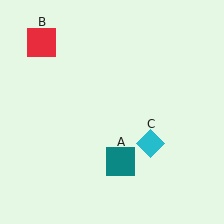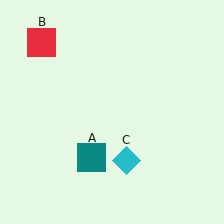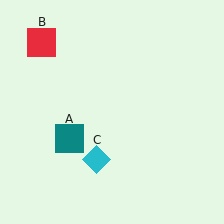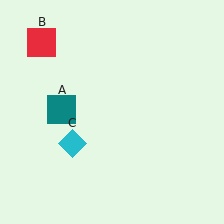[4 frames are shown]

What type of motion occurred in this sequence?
The teal square (object A), cyan diamond (object C) rotated clockwise around the center of the scene.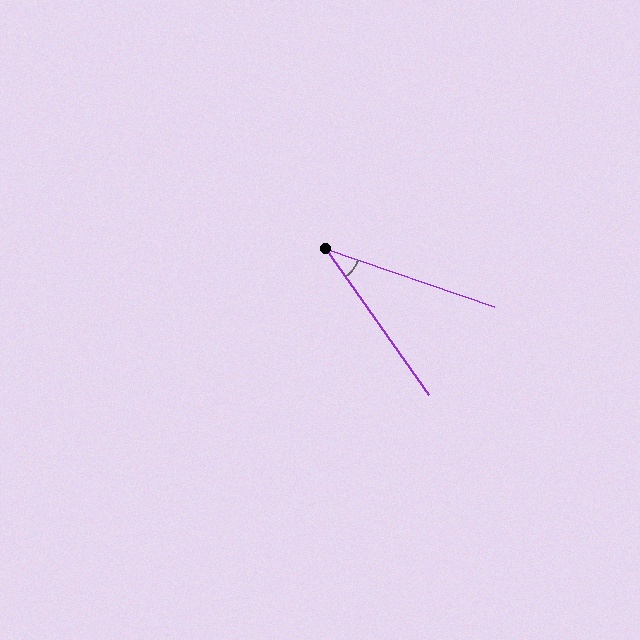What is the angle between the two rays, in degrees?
Approximately 36 degrees.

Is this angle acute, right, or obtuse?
It is acute.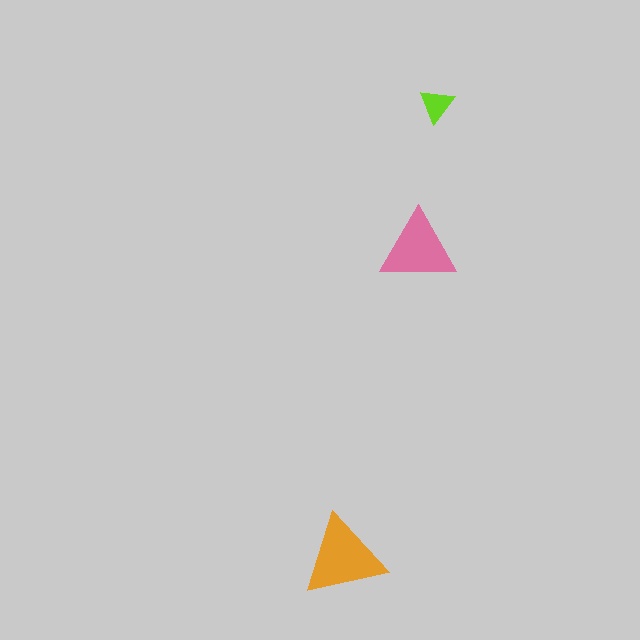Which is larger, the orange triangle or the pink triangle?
The orange one.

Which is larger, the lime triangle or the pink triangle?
The pink one.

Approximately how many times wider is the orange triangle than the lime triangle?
About 2.5 times wider.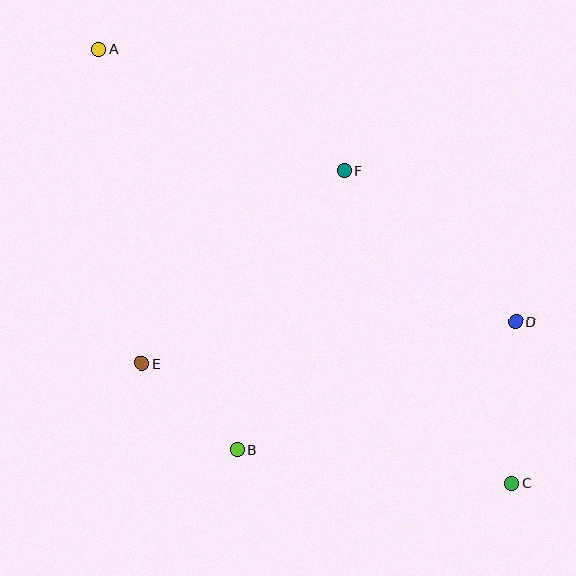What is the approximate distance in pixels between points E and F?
The distance between E and F is approximately 280 pixels.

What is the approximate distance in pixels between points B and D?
The distance between B and D is approximately 307 pixels.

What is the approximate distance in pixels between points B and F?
The distance between B and F is approximately 299 pixels.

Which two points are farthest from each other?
Points A and C are farthest from each other.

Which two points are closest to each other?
Points B and E are closest to each other.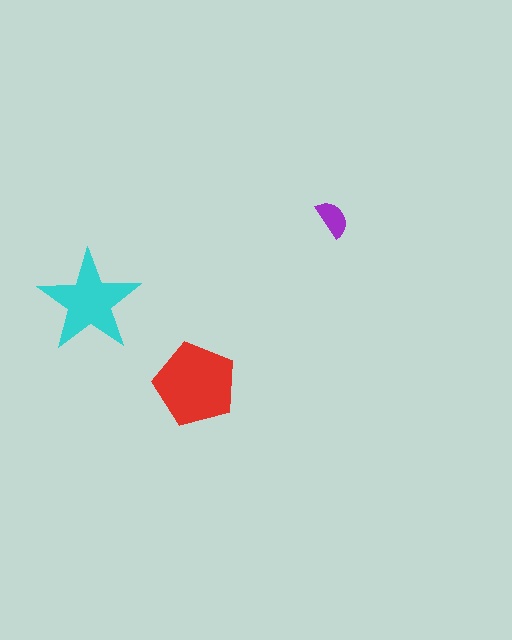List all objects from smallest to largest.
The purple semicircle, the cyan star, the red pentagon.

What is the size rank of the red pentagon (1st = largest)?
1st.